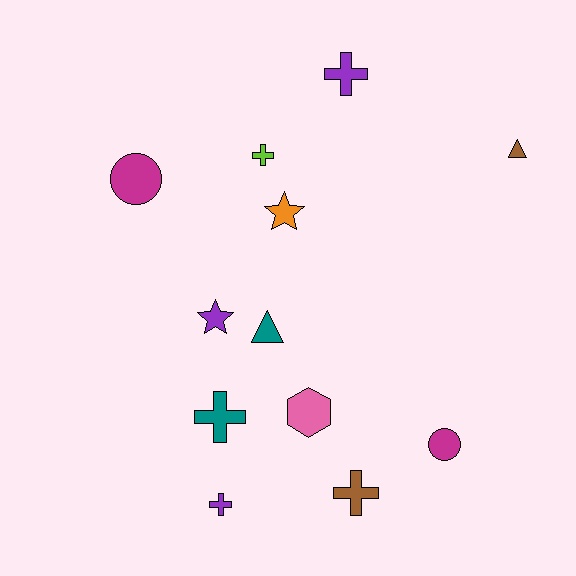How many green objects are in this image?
There are no green objects.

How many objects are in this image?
There are 12 objects.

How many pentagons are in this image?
There are no pentagons.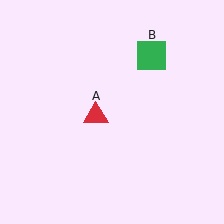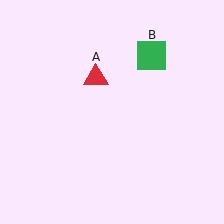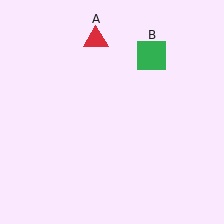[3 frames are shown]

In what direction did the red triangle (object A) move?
The red triangle (object A) moved up.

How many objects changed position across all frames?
1 object changed position: red triangle (object A).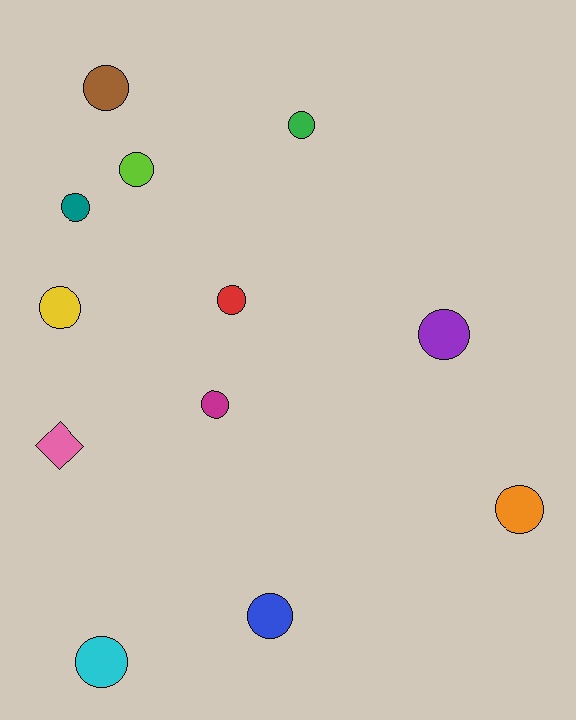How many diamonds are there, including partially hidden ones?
There is 1 diamond.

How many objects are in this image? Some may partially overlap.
There are 12 objects.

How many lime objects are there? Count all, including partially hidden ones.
There is 1 lime object.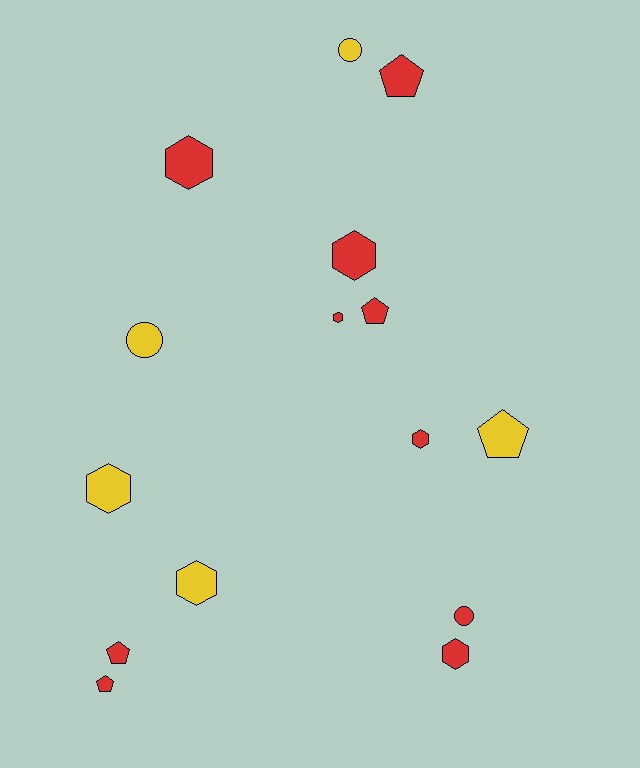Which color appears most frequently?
Red, with 10 objects.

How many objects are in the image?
There are 15 objects.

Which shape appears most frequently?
Hexagon, with 7 objects.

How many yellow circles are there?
There are 2 yellow circles.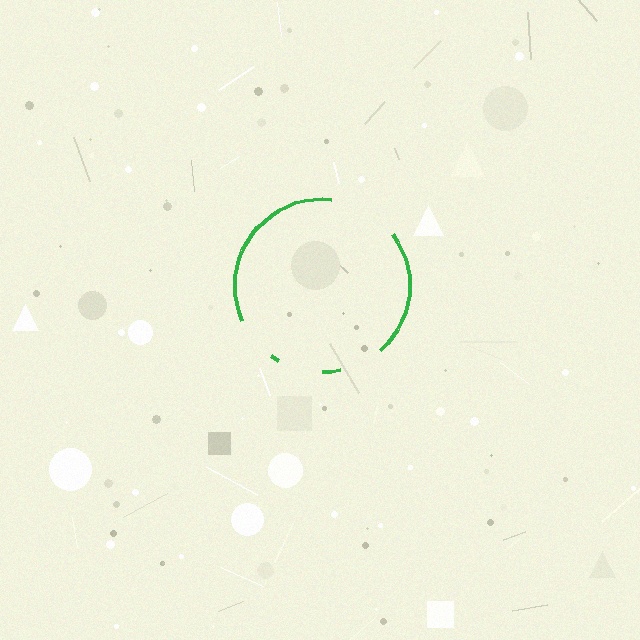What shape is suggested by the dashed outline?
The dashed outline suggests a circle.